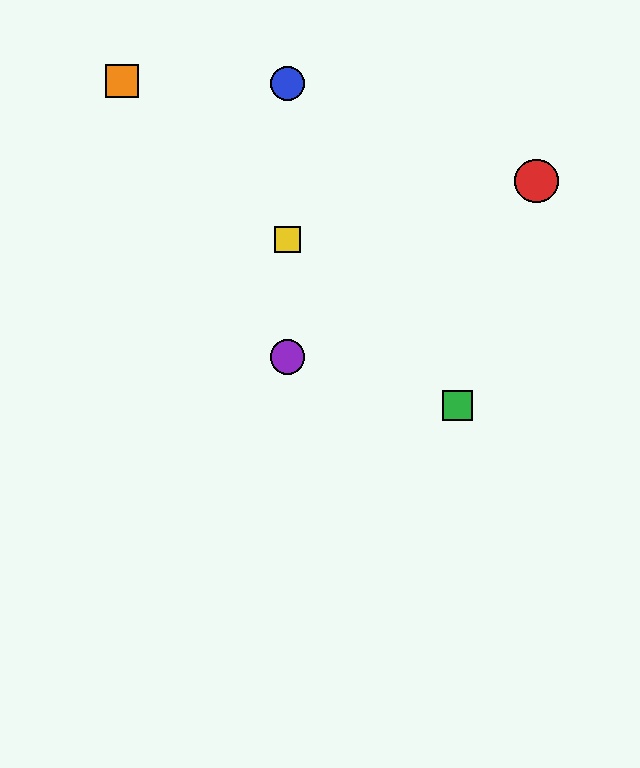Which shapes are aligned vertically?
The blue circle, the yellow square, the purple circle are aligned vertically.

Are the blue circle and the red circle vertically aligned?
No, the blue circle is at x≈288 and the red circle is at x≈537.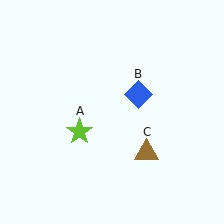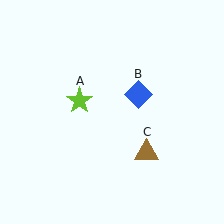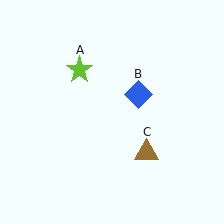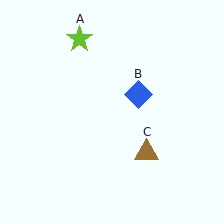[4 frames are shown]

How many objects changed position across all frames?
1 object changed position: lime star (object A).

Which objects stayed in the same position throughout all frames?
Blue diamond (object B) and brown triangle (object C) remained stationary.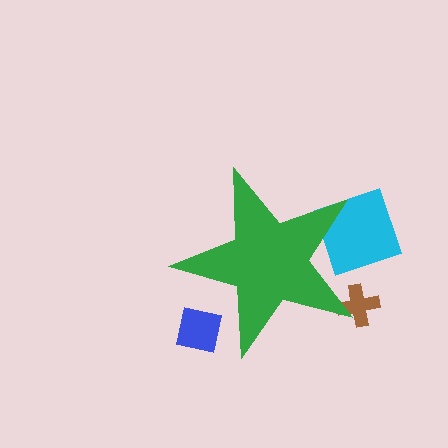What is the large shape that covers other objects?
A green star.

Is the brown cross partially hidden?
Yes, the brown cross is partially hidden behind the green star.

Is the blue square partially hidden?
Yes, the blue square is partially hidden behind the green star.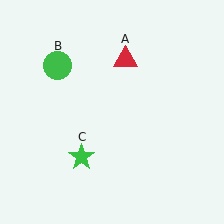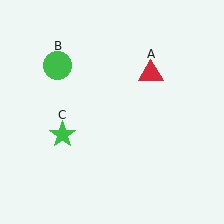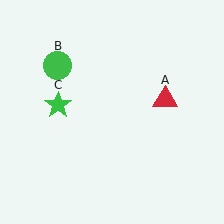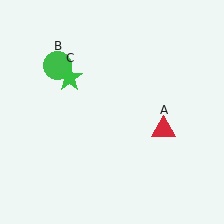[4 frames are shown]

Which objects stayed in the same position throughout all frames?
Green circle (object B) remained stationary.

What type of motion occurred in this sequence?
The red triangle (object A), green star (object C) rotated clockwise around the center of the scene.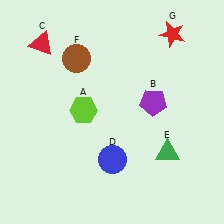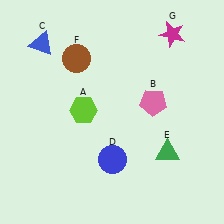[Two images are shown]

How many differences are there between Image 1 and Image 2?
There are 3 differences between the two images.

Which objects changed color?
B changed from purple to pink. C changed from red to blue. G changed from red to magenta.